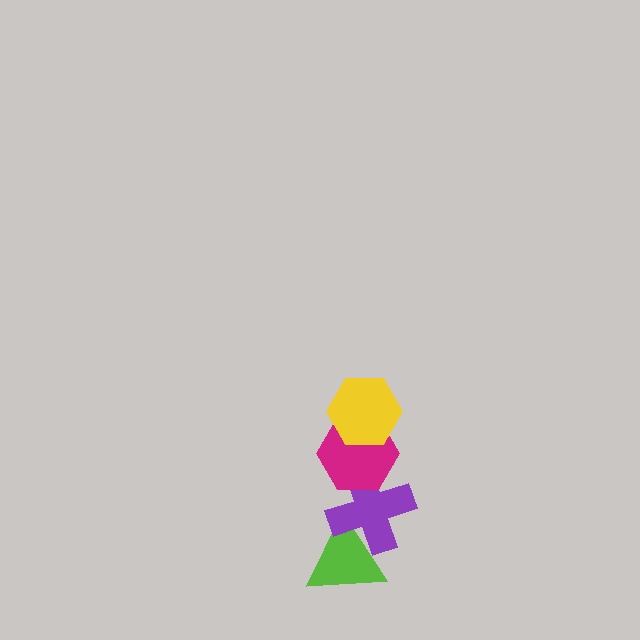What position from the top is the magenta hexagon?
The magenta hexagon is 2nd from the top.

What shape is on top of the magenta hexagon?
The yellow hexagon is on top of the magenta hexagon.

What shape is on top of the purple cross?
The magenta hexagon is on top of the purple cross.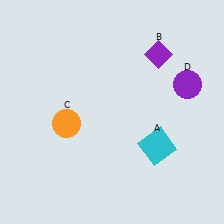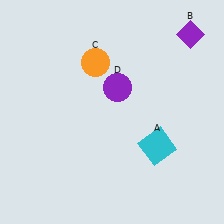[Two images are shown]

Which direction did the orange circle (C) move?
The orange circle (C) moved up.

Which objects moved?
The objects that moved are: the purple diamond (B), the orange circle (C), the purple circle (D).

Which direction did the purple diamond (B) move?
The purple diamond (B) moved right.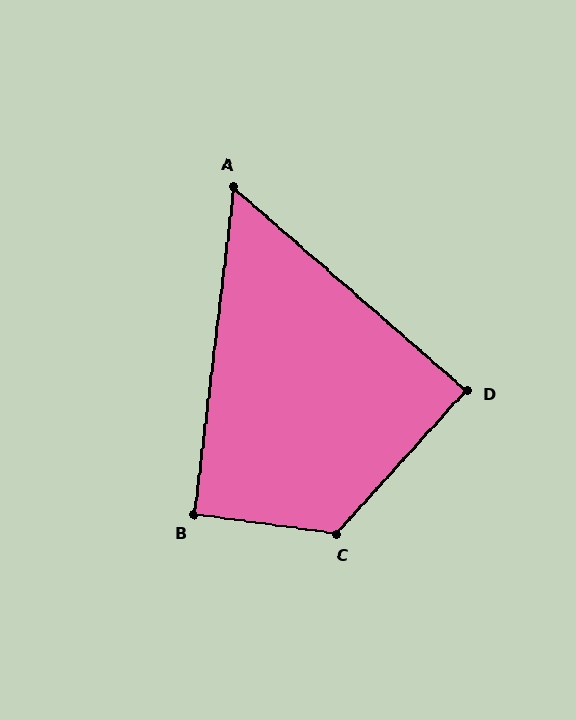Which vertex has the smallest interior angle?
A, at approximately 56 degrees.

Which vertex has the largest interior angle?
C, at approximately 124 degrees.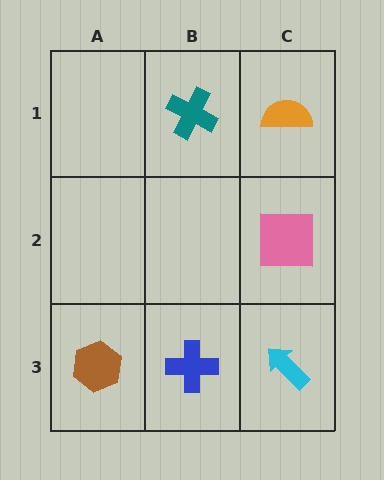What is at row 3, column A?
A brown hexagon.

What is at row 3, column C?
A cyan arrow.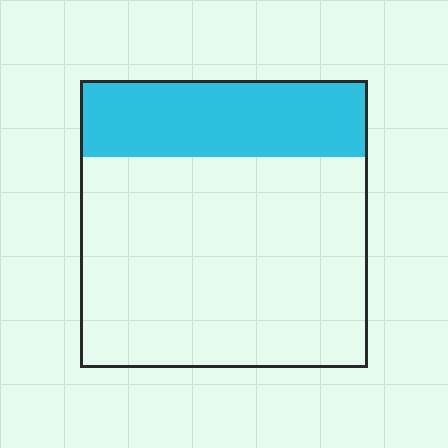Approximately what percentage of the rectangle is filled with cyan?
Approximately 25%.